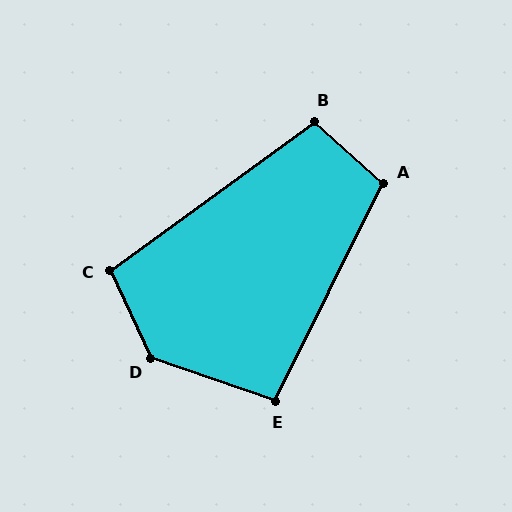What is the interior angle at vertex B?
Approximately 102 degrees (obtuse).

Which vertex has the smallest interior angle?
E, at approximately 97 degrees.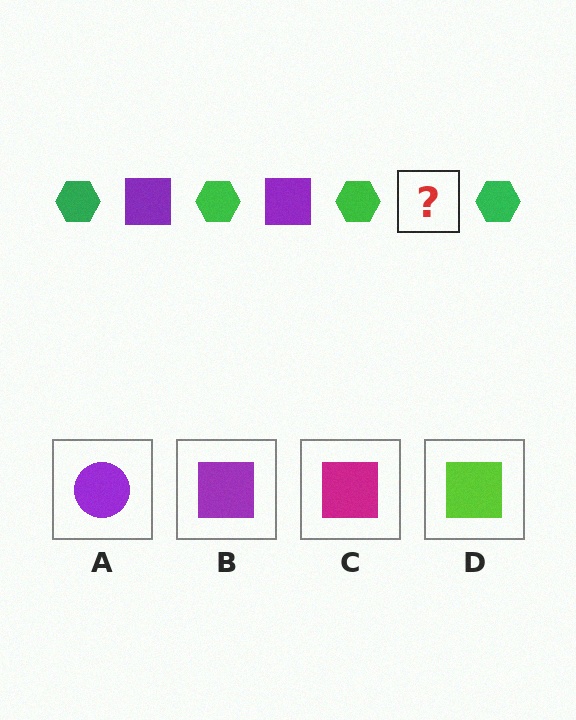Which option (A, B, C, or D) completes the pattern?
B.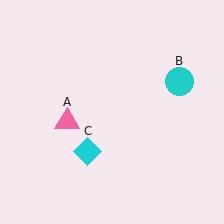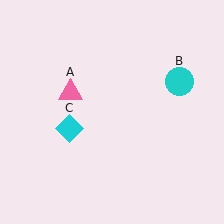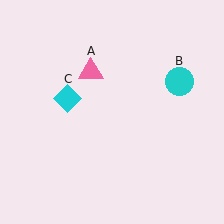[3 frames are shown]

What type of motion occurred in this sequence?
The pink triangle (object A), cyan diamond (object C) rotated clockwise around the center of the scene.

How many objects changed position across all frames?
2 objects changed position: pink triangle (object A), cyan diamond (object C).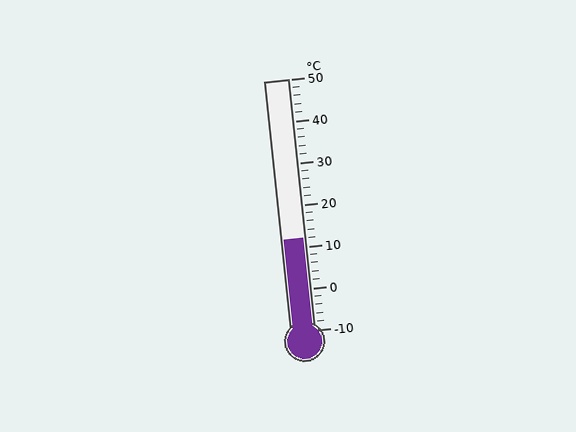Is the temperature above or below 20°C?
The temperature is below 20°C.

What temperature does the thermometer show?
The thermometer shows approximately 12°C.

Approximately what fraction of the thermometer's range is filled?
The thermometer is filled to approximately 35% of its range.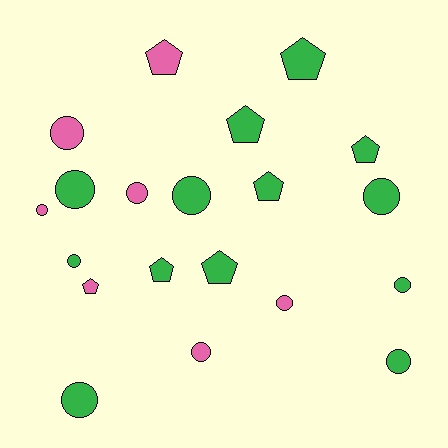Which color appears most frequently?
Green, with 13 objects.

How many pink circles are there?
There are 5 pink circles.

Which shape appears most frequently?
Circle, with 12 objects.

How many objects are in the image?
There are 20 objects.